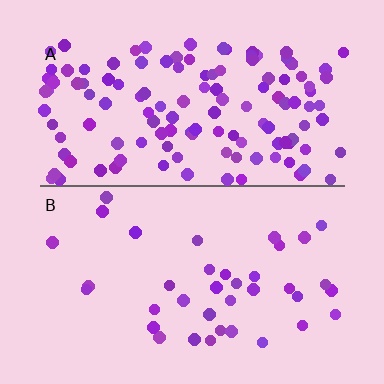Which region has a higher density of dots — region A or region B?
A (the top).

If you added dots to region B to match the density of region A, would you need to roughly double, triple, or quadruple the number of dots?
Approximately triple.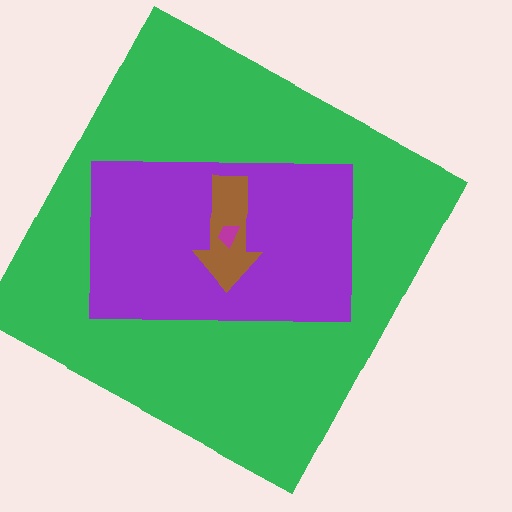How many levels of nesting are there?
4.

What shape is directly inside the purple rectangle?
The brown arrow.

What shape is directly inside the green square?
The purple rectangle.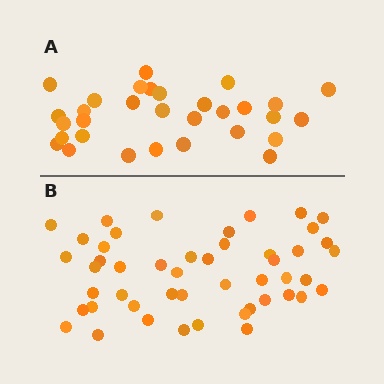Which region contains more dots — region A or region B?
Region B (the bottom region) has more dots.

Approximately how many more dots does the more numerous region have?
Region B has approximately 15 more dots than region A.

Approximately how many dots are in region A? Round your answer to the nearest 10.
About 30 dots. (The exact count is 31, which rounds to 30.)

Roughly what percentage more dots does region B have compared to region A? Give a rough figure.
About 55% more.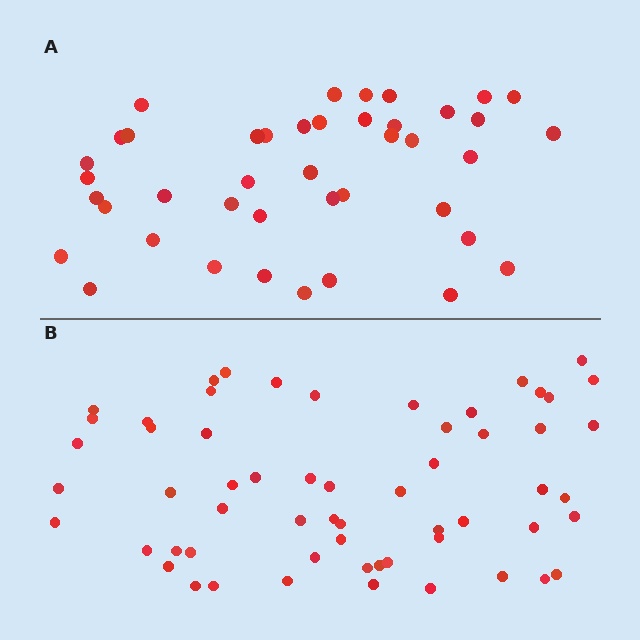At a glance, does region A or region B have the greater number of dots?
Region B (the bottom region) has more dots.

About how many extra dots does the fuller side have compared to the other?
Region B has approximately 15 more dots than region A.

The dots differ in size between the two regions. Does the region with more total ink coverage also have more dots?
No. Region A has more total ink coverage because its dots are larger, but region B actually contains more individual dots. Total area can be misleading — the number of items is what matters here.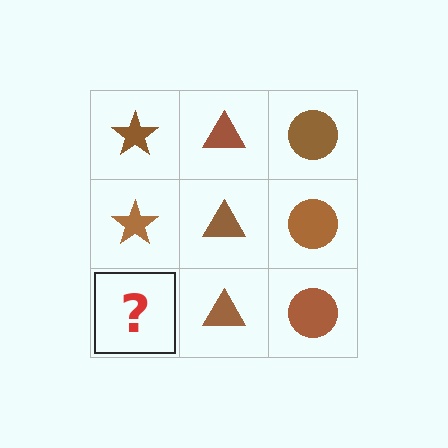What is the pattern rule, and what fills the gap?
The rule is that each column has a consistent shape. The gap should be filled with a brown star.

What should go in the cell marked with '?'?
The missing cell should contain a brown star.